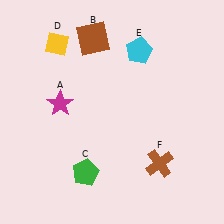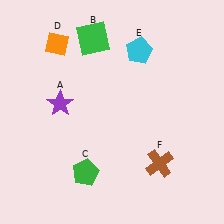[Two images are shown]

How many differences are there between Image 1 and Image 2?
There are 3 differences between the two images.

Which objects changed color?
A changed from magenta to purple. B changed from brown to green. D changed from yellow to orange.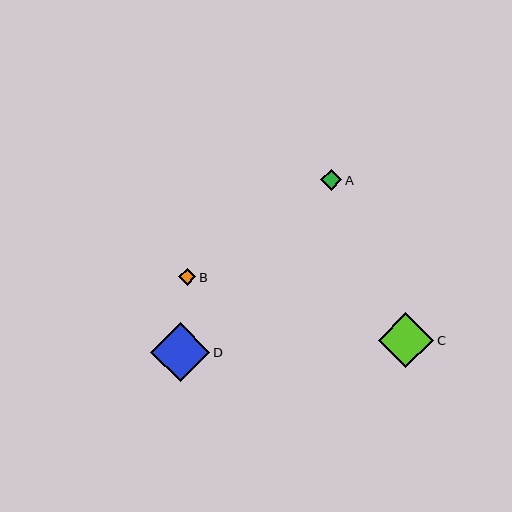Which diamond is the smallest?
Diamond B is the smallest with a size of approximately 17 pixels.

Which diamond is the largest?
Diamond D is the largest with a size of approximately 59 pixels.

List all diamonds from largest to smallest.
From largest to smallest: D, C, A, B.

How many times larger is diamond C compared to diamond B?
Diamond C is approximately 3.3 times the size of diamond B.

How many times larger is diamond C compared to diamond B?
Diamond C is approximately 3.3 times the size of diamond B.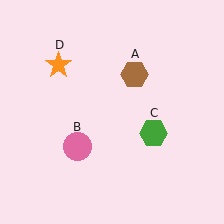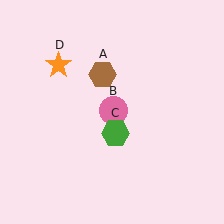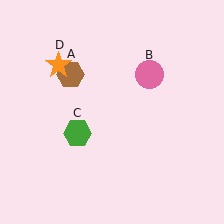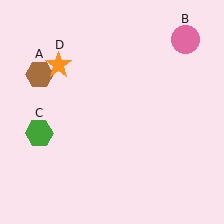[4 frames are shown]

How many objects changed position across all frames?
3 objects changed position: brown hexagon (object A), pink circle (object B), green hexagon (object C).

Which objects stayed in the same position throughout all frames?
Orange star (object D) remained stationary.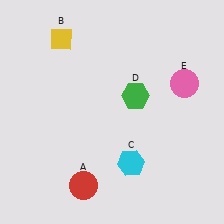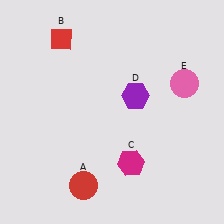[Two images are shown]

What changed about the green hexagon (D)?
In Image 1, D is green. In Image 2, it changed to purple.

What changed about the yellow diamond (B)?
In Image 1, B is yellow. In Image 2, it changed to red.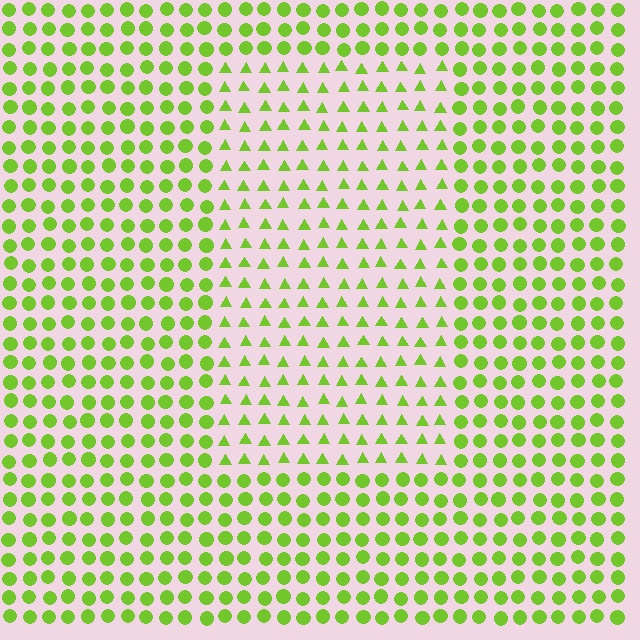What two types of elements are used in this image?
The image uses triangles inside the rectangle region and circles outside it.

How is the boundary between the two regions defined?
The boundary is defined by a change in element shape: triangles inside vs. circles outside. All elements share the same color and spacing.